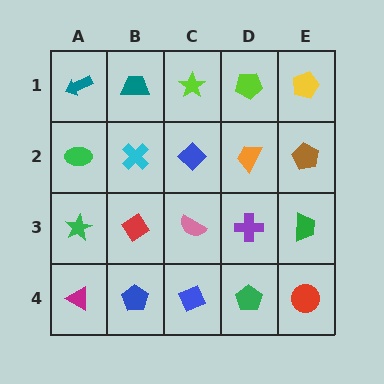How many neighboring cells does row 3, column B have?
4.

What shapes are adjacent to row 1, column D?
An orange trapezoid (row 2, column D), a lime star (row 1, column C), a yellow pentagon (row 1, column E).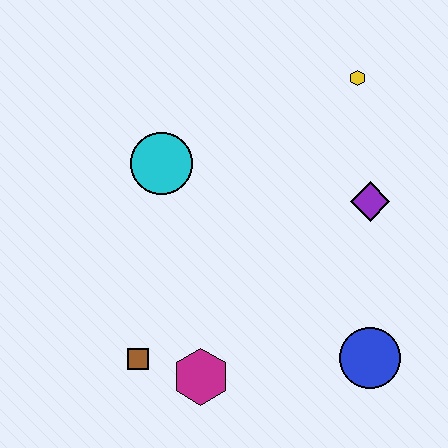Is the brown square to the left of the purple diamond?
Yes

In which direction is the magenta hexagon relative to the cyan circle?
The magenta hexagon is below the cyan circle.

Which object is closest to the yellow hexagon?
The purple diamond is closest to the yellow hexagon.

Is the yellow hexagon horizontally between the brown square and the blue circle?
Yes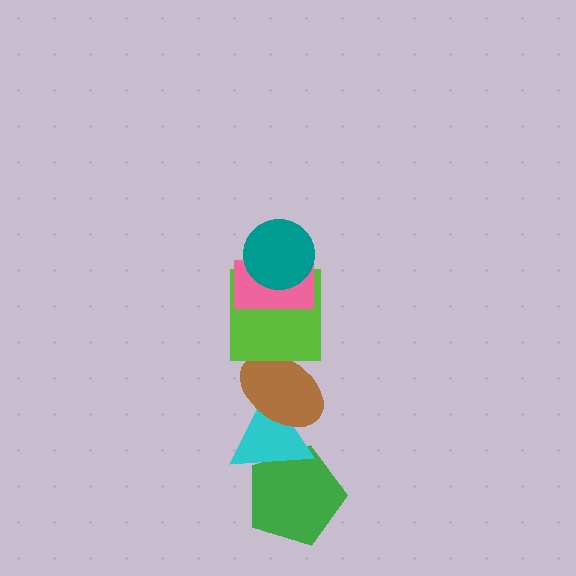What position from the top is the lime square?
The lime square is 3rd from the top.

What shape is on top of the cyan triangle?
The brown ellipse is on top of the cyan triangle.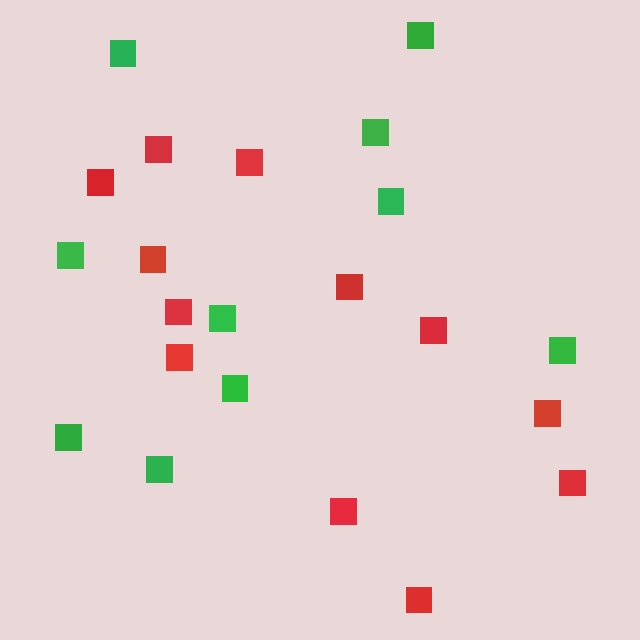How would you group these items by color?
There are 2 groups: one group of green squares (10) and one group of red squares (12).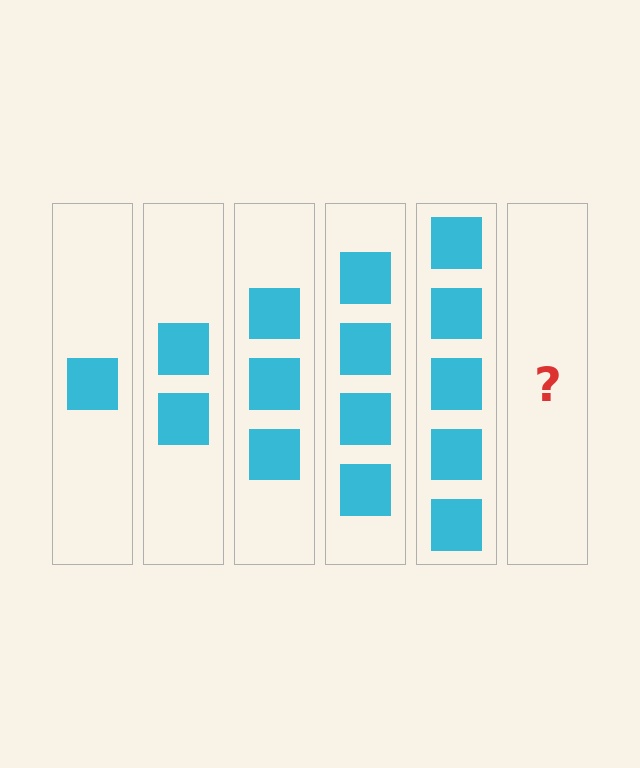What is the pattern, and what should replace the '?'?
The pattern is that each step adds one more square. The '?' should be 6 squares.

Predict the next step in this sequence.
The next step is 6 squares.